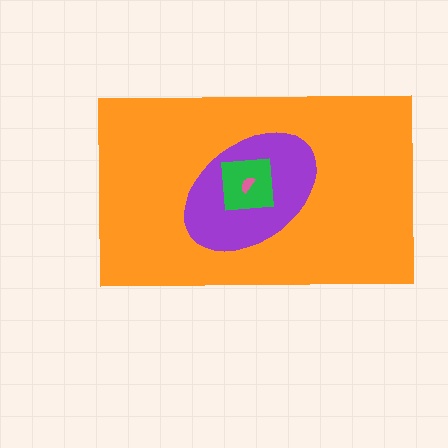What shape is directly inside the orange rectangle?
The purple ellipse.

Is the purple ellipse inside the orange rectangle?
Yes.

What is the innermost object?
The pink semicircle.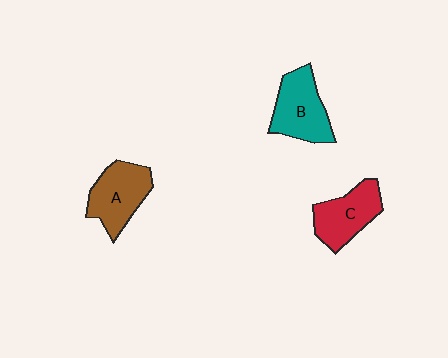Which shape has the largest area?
Shape B (teal).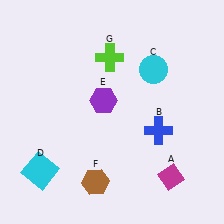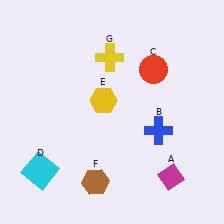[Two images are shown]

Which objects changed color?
C changed from cyan to red. E changed from purple to yellow. G changed from lime to yellow.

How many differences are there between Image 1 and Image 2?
There are 3 differences between the two images.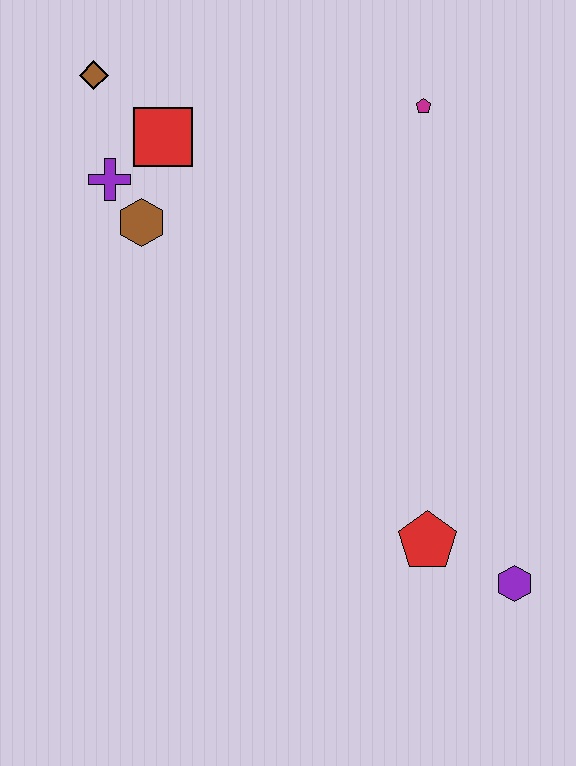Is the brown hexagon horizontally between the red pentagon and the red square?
No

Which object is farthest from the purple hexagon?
The brown diamond is farthest from the purple hexagon.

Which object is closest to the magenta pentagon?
The red square is closest to the magenta pentagon.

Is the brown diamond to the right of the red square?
No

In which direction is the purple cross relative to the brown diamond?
The purple cross is below the brown diamond.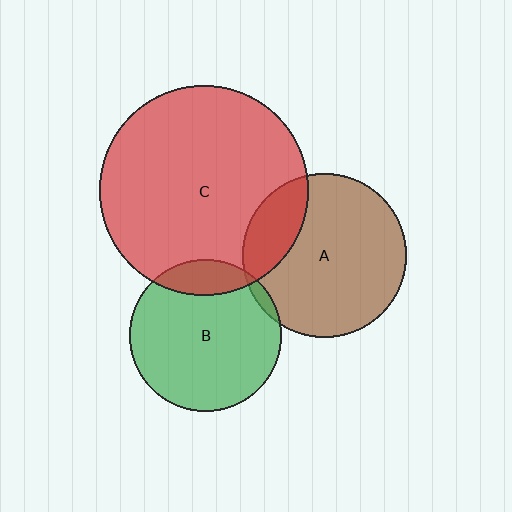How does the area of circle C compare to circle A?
Approximately 1.6 times.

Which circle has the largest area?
Circle C (red).